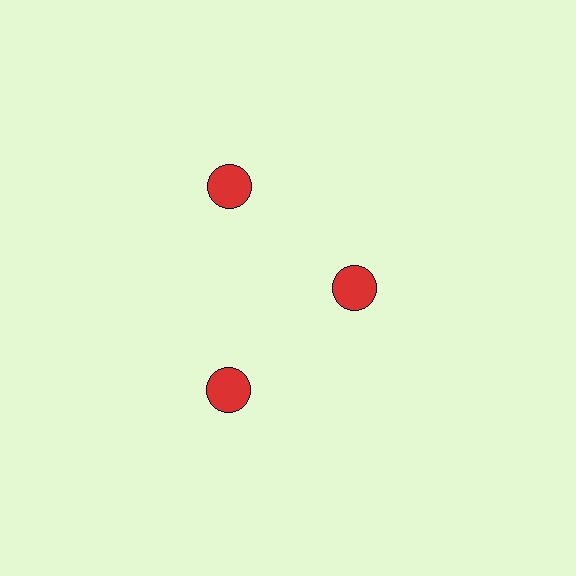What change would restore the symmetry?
The symmetry would be restored by moving it outward, back onto the ring so that all 3 circles sit at equal angles and equal distance from the center.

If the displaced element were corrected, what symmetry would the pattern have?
It would have 3-fold rotational symmetry — the pattern would map onto itself every 120 degrees.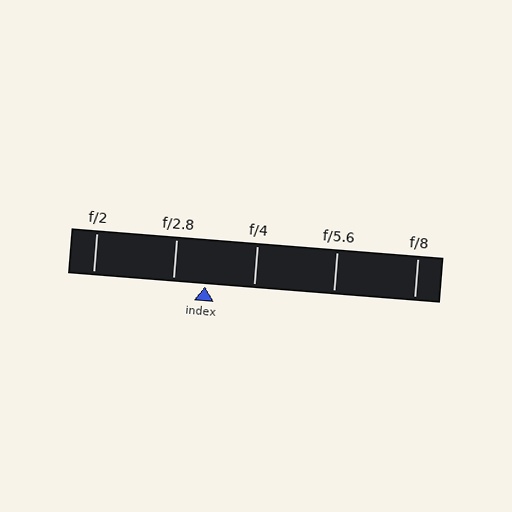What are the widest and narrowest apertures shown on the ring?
The widest aperture shown is f/2 and the narrowest is f/8.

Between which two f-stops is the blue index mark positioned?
The index mark is between f/2.8 and f/4.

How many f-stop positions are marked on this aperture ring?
There are 5 f-stop positions marked.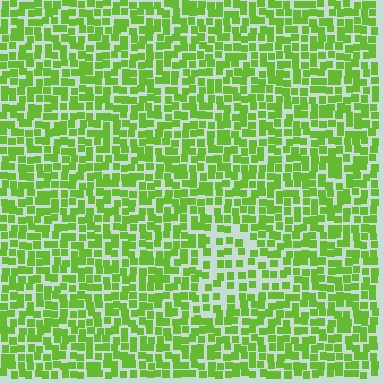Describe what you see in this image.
The image contains small lime elements arranged at two different densities. A triangle-shaped region is visible where the elements are less densely packed than the surrounding area.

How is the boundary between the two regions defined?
The boundary is defined by a change in element density (approximately 1.7x ratio). All elements are the same color, size, and shape.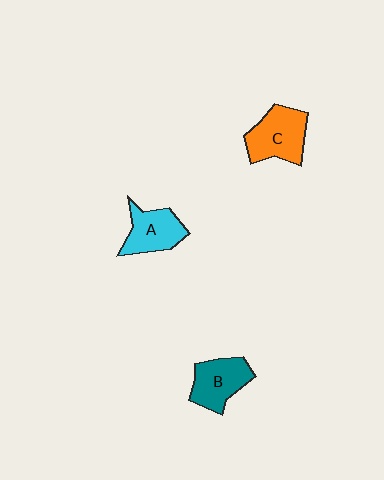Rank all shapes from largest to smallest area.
From largest to smallest: C (orange), B (teal), A (cyan).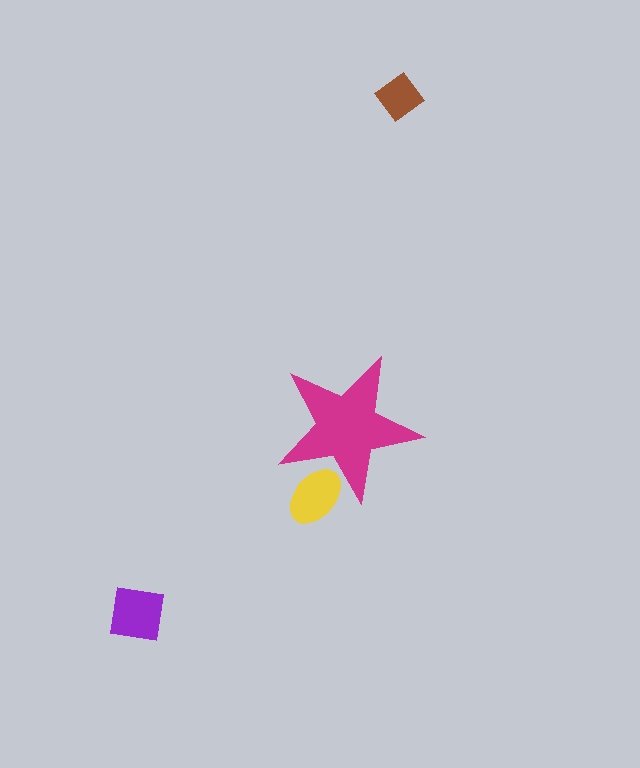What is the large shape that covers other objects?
A magenta star.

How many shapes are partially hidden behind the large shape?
1 shape is partially hidden.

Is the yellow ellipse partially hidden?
Yes, the yellow ellipse is partially hidden behind the magenta star.